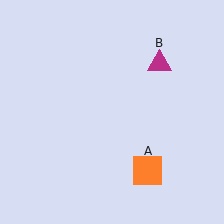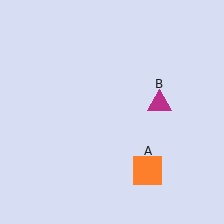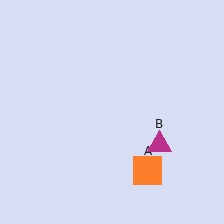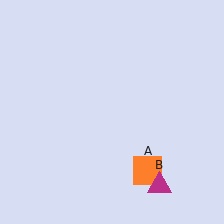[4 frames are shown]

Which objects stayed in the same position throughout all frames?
Orange square (object A) remained stationary.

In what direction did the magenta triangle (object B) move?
The magenta triangle (object B) moved down.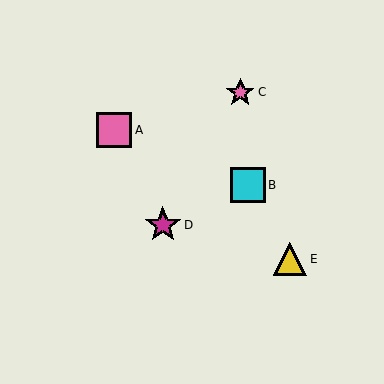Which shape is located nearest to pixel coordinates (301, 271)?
The yellow triangle (labeled E) at (290, 259) is nearest to that location.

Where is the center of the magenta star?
The center of the magenta star is at (163, 225).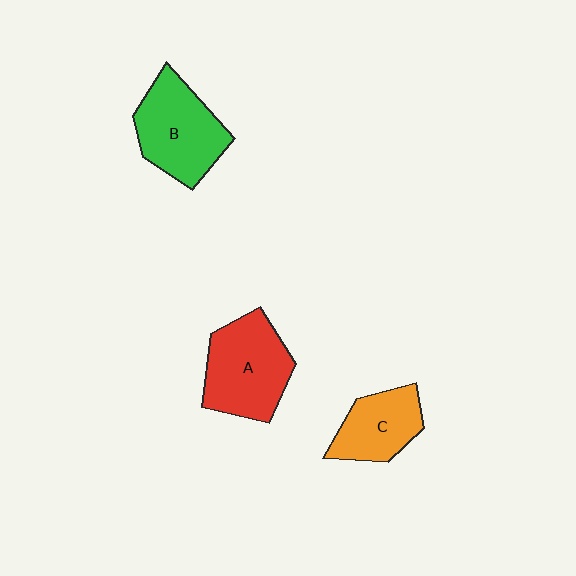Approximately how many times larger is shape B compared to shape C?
Approximately 1.4 times.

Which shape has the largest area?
Shape A (red).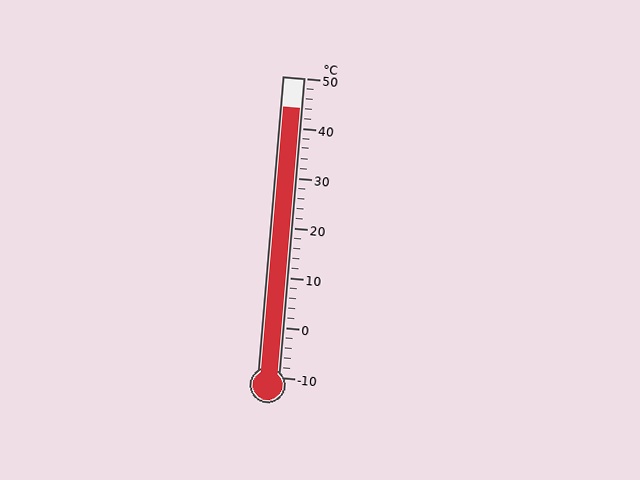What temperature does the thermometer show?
The thermometer shows approximately 44°C.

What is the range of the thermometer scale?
The thermometer scale ranges from -10°C to 50°C.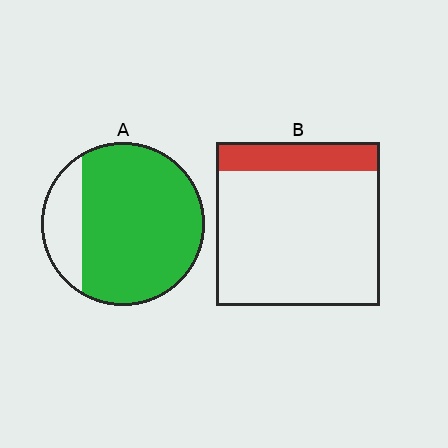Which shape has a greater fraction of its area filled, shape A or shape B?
Shape A.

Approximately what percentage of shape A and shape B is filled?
A is approximately 80% and B is approximately 20%.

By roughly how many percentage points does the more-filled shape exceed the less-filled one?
By roughly 65 percentage points (A over B).